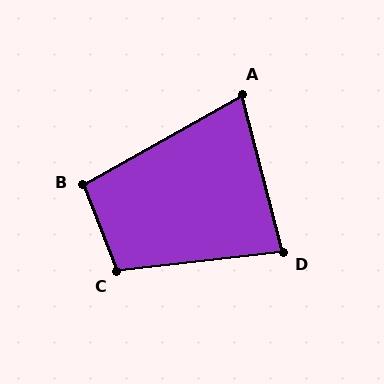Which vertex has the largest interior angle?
C, at approximately 105 degrees.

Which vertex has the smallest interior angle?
A, at approximately 75 degrees.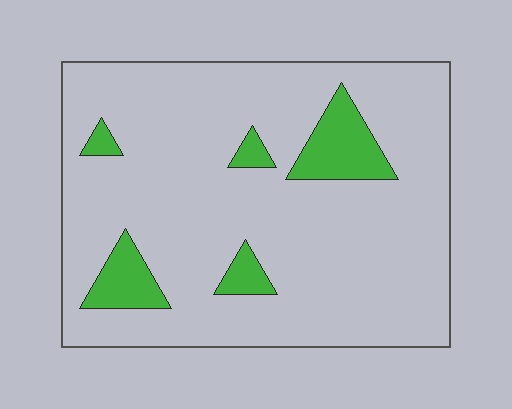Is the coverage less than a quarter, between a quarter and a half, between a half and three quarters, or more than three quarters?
Less than a quarter.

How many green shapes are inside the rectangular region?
5.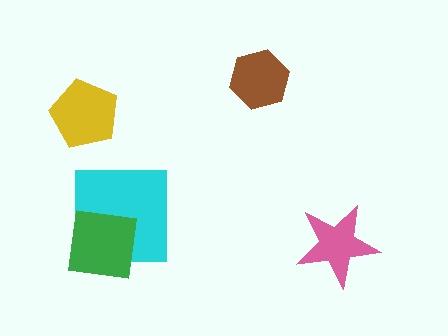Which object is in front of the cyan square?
The green square is in front of the cyan square.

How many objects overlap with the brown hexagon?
0 objects overlap with the brown hexagon.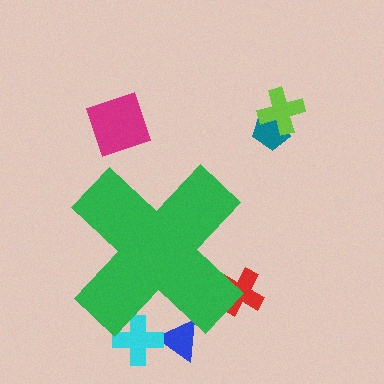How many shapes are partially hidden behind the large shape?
3 shapes are partially hidden.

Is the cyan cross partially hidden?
Yes, the cyan cross is partially hidden behind the green cross.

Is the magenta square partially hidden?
No, the magenta square is fully visible.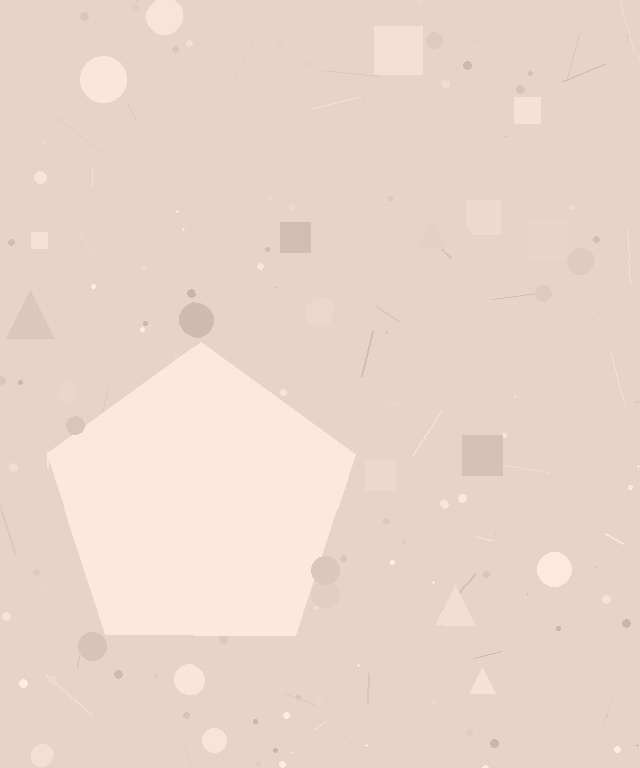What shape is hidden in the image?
A pentagon is hidden in the image.